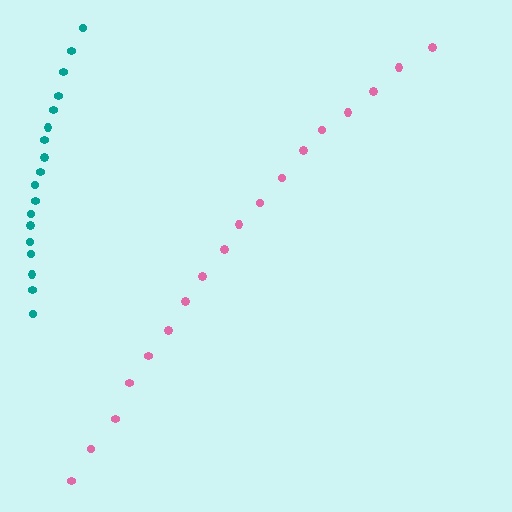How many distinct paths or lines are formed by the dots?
There are 2 distinct paths.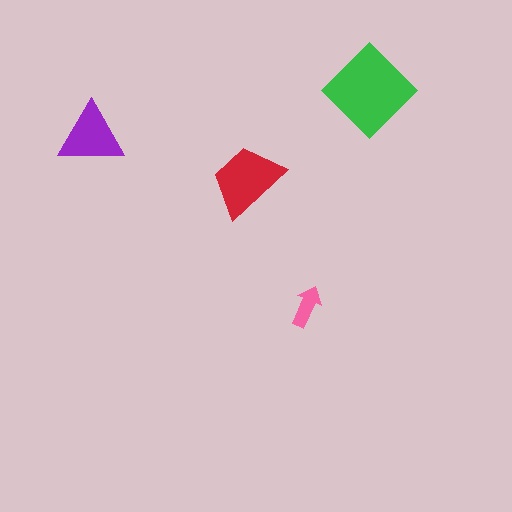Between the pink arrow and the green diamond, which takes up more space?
The green diamond.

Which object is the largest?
The green diamond.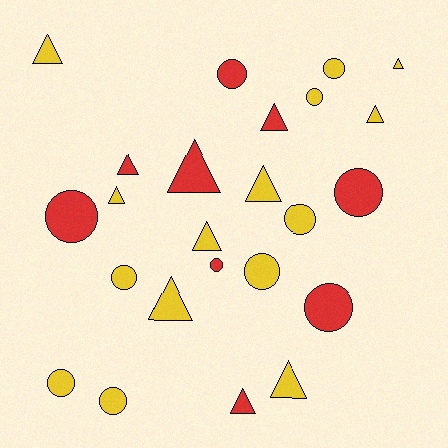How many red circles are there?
There are 5 red circles.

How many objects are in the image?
There are 24 objects.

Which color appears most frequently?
Yellow, with 15 objects.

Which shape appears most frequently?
Triangle, with 12 objects.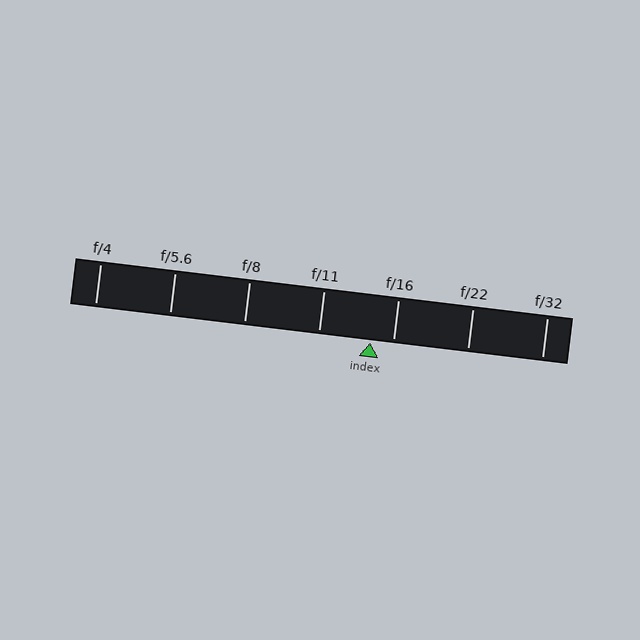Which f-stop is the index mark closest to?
The index mark is closest to f/16.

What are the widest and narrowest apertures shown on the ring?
The widest aperture shown is f/4 and the narrowest is f/32.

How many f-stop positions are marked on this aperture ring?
There are 7 f-stop positions marked.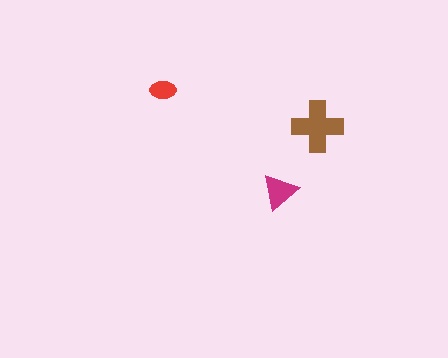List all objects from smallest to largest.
The red ellipse, the magenta triangle, the brown cross.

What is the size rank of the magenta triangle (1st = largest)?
2nd.